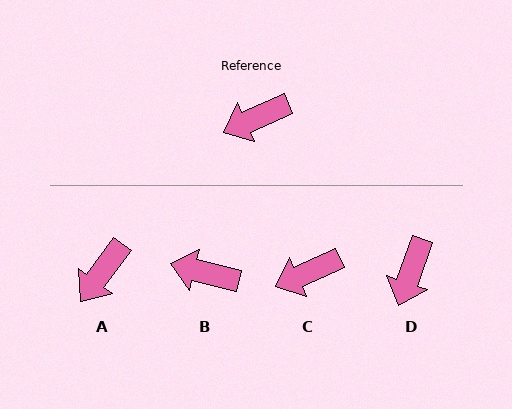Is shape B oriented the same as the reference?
No, it is off by about 38 degrees.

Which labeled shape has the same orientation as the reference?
C.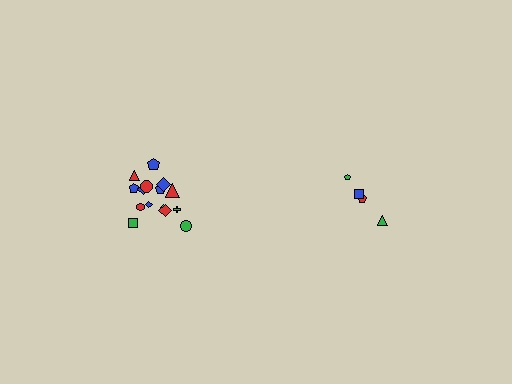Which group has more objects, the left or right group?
The left group.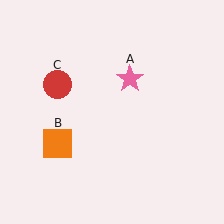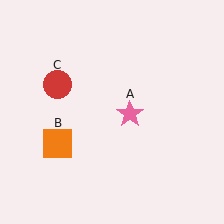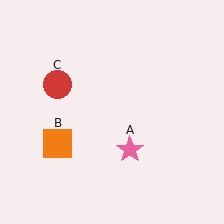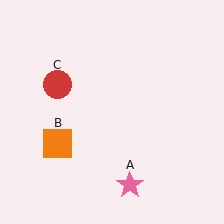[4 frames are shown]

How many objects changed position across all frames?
1 object changed position: pink star (object A).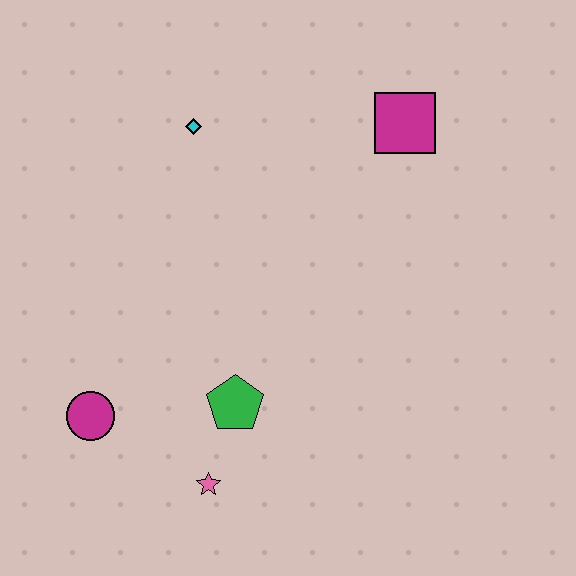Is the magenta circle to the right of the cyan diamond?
No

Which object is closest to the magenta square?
The cyan diamond is closest to the magenta square.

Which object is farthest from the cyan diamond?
The pink star is farthest from the cyan diamond.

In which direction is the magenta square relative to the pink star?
The magenta square is above the pink star.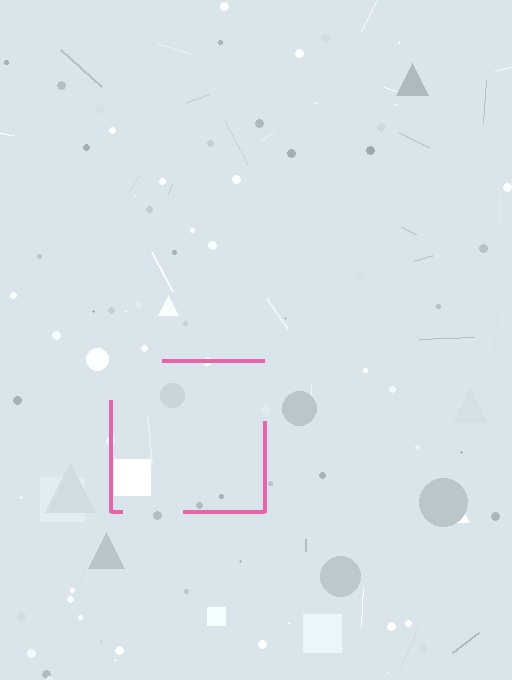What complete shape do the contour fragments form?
The contour fragments form a square.